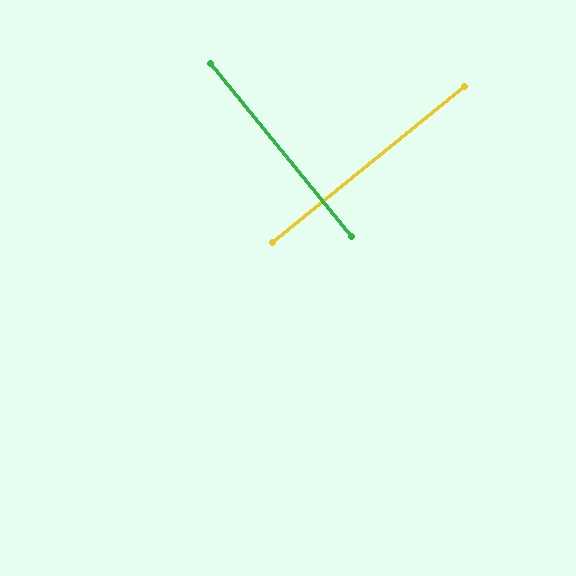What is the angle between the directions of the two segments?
Approximately 90 degrees.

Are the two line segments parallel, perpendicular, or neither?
Perpendicular — they meet at approximately 90°.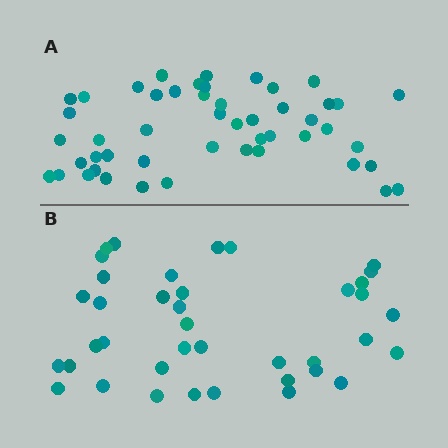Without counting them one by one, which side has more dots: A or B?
Region A (the top region) has more dots.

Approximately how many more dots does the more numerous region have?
Region A has roughly 10 or so more dots than region B.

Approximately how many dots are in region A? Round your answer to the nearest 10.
About 50 dots. (The exact count is 49, which rounds to 50.)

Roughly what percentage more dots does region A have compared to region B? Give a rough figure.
About 25% more.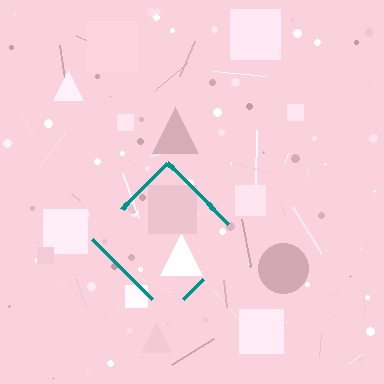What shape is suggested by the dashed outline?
The dashed outline suggests a diamond.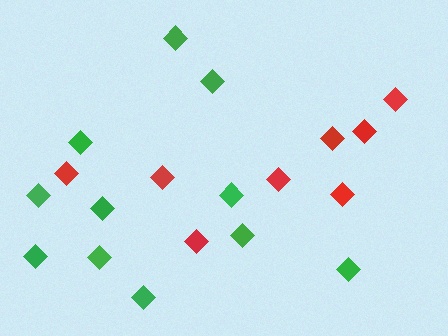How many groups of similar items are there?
There are 2 groups: one group of green diamonds (11) and one group of red diamonds (8).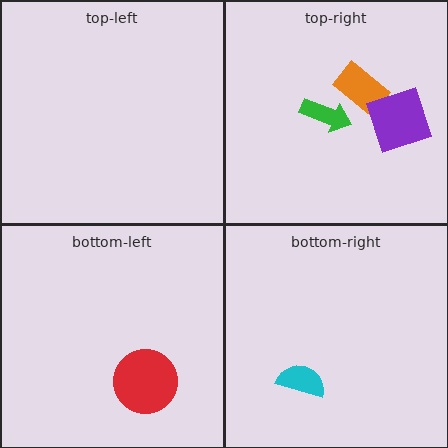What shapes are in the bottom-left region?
The red circle.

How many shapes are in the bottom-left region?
1.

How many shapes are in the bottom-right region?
1.